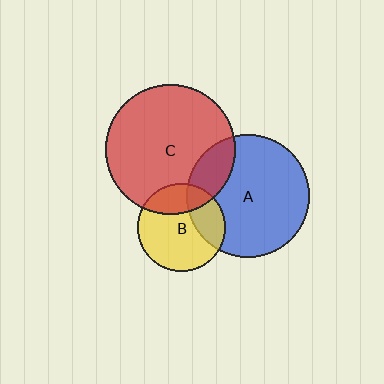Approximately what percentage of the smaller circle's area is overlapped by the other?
Approximately 20%.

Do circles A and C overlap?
Yes.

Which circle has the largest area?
Circle C (red).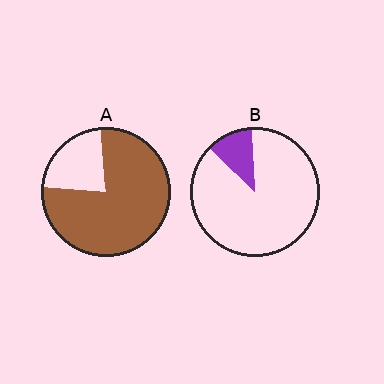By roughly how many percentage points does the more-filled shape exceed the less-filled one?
By roughly 65 percentage points (A over B).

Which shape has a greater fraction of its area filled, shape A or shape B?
Shape A.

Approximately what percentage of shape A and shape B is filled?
A is approximately 80% and B is approximately 10%.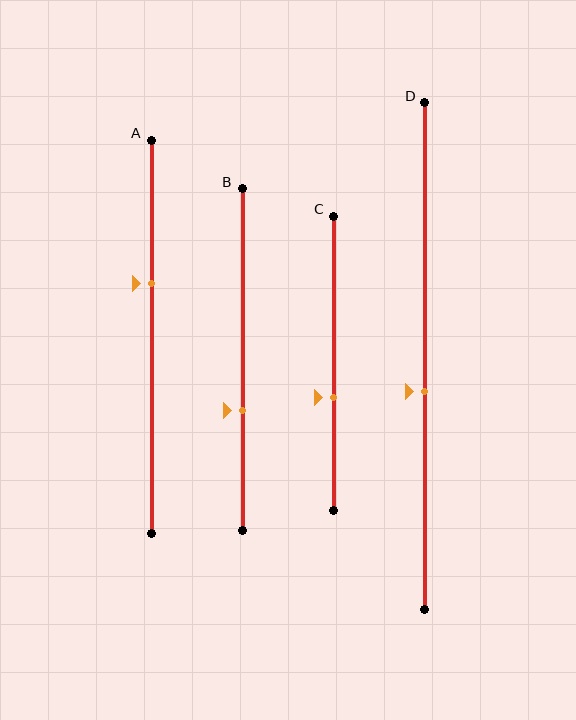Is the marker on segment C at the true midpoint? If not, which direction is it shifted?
No, the marker on segment C is shifted downward by about 12% of the segment length.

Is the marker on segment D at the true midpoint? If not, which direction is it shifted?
No, the marker on segment D is shifted downward by about 7% of the segment length.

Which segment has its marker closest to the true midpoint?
Segment D has its marker closest to the true midpoint.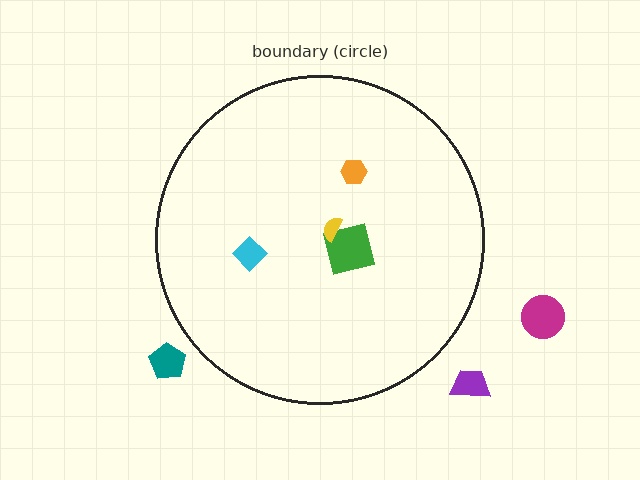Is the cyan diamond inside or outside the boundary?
Inside.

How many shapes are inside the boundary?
4 inside, 3 outside.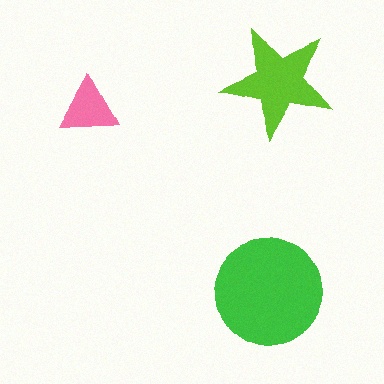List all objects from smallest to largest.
The pink triangle, the lime star, the green circle.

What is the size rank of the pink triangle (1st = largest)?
3rd.